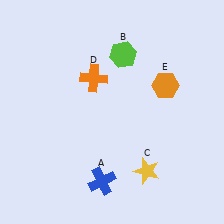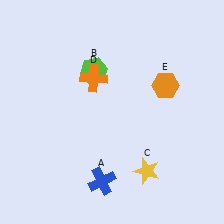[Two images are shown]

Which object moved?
The lime hexagon (B) moved left.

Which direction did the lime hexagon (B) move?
The lime hexagon (B) moved left.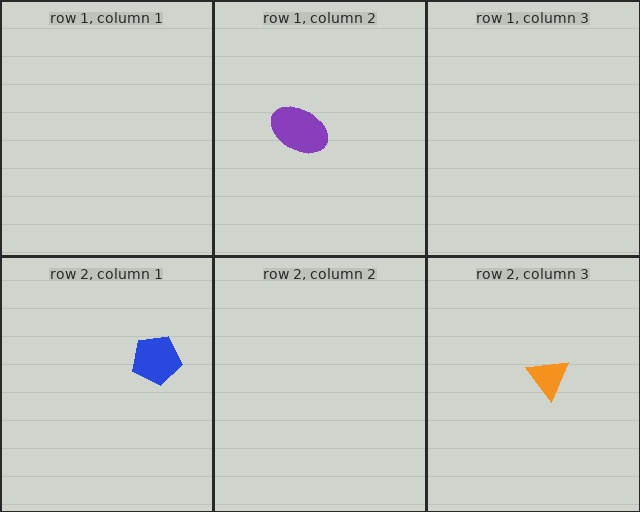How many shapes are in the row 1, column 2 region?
1.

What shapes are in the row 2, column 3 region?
The orange triangle.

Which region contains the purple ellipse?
The row 1, column 2 region.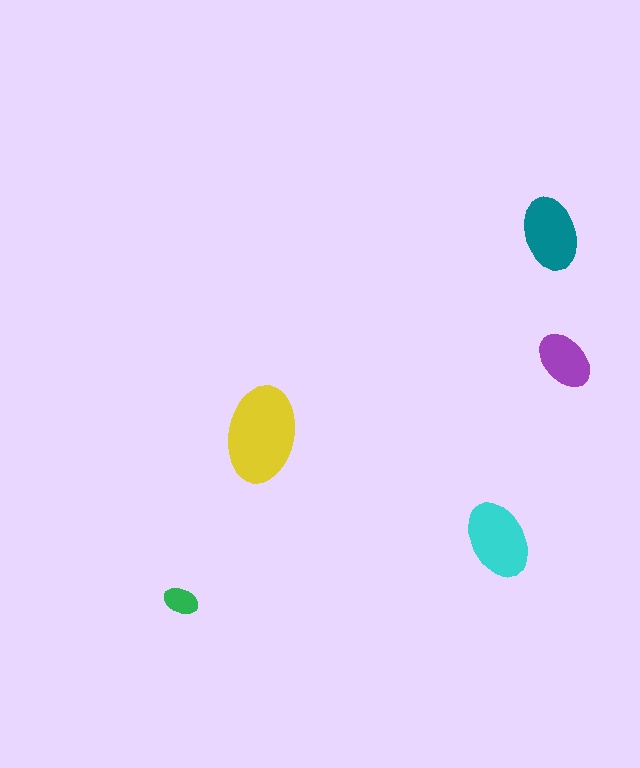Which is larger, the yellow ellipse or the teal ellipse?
The yellow one.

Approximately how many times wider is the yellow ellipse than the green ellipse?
About 3 times wider.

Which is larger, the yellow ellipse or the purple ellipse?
The yellow one.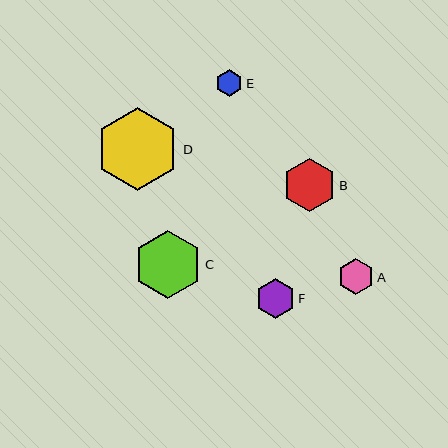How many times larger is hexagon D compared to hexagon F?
Hexagon D is approximately 2.1 times the size of hexagon F.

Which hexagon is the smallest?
Hexagon E is the smallest with a size of approximately 27 pixels.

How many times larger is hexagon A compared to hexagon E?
Hexagon A is approximately 1.3 times the size of hexagon E.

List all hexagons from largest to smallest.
From largest to smallest: D, C, B, F, A, E.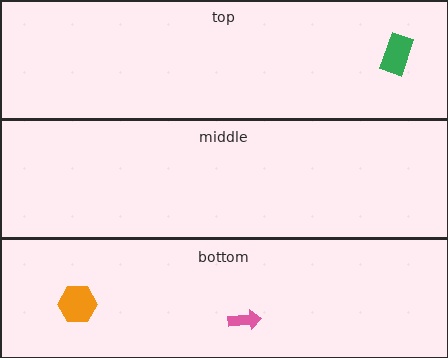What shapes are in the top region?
The green rectangle.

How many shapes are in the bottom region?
2.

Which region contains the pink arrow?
The bottom region.